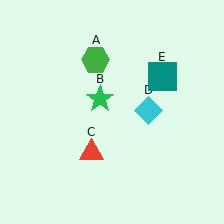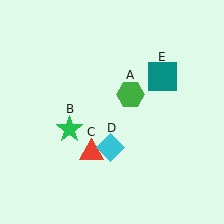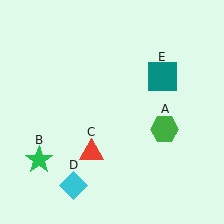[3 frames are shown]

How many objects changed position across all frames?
3 objects changed position: green hexagon (object A), green star (object B), cyan diamond (object D).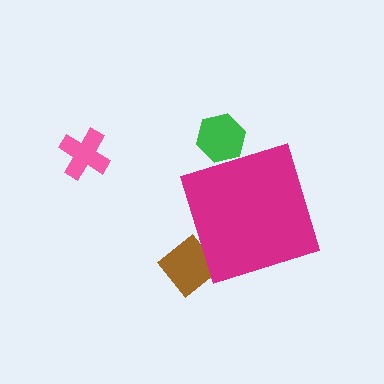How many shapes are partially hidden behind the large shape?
2 shapes are partially hidden.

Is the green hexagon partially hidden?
Yes, the green hexagon is partially hidden behind the magenta diamond.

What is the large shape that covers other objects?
A magenta diamond.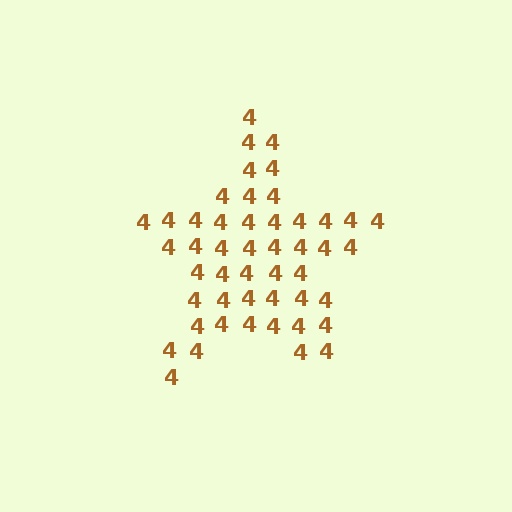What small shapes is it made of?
It is made of small digit 4's.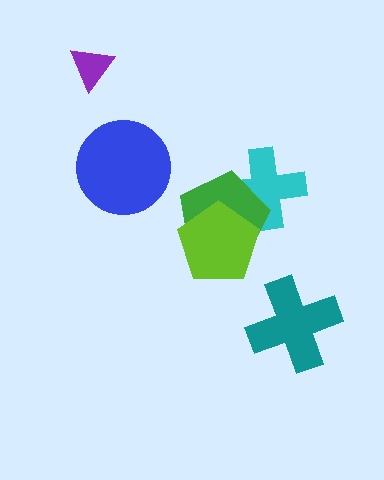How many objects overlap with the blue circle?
0 objects overlap with the blue circle.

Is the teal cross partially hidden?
No, no other shape covers it.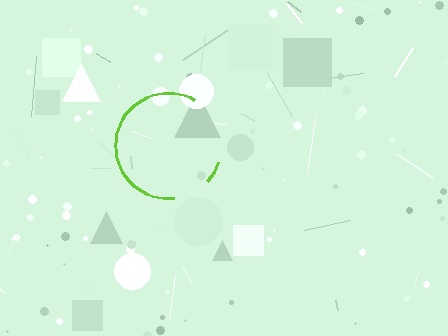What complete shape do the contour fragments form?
The contour fragments form a circle.